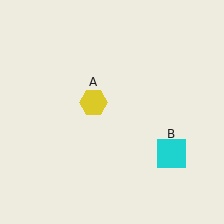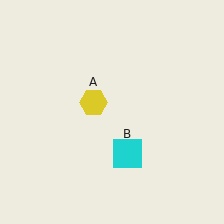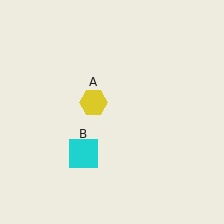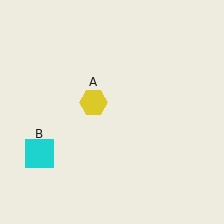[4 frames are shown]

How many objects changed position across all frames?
1 object changed position: cyan square (object B).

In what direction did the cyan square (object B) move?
The cyan square (object B) moved left.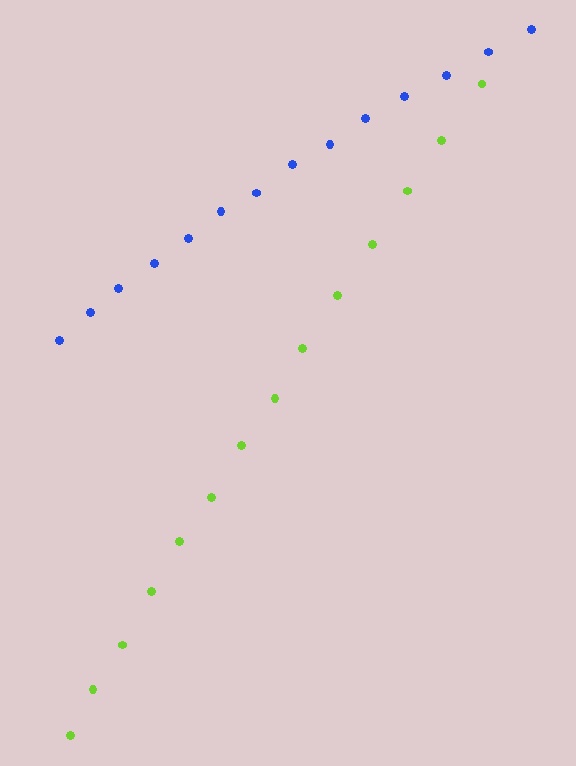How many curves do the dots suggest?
There are 2 distinct paths.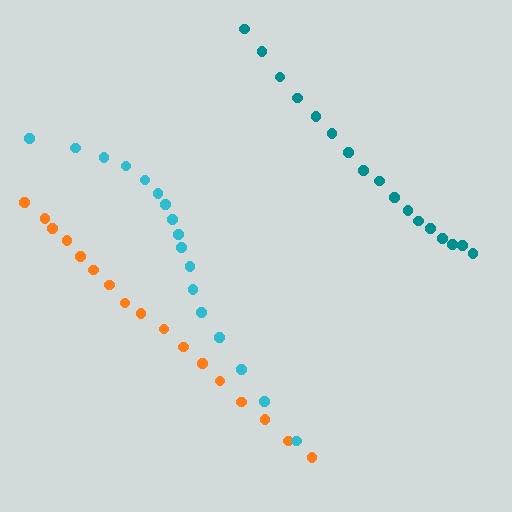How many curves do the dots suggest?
There are 3 distinct paths.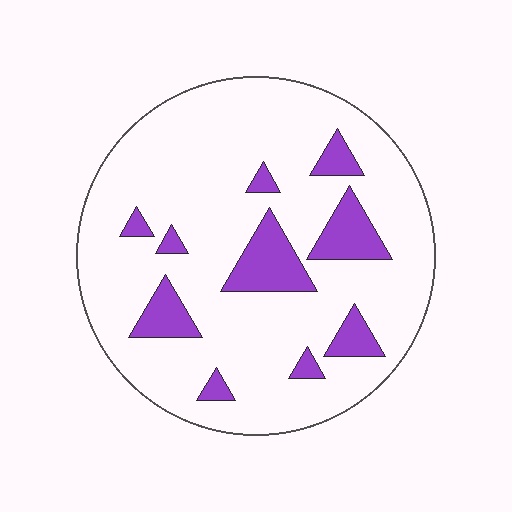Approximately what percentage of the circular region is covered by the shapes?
Approximately 15%.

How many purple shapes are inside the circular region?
10.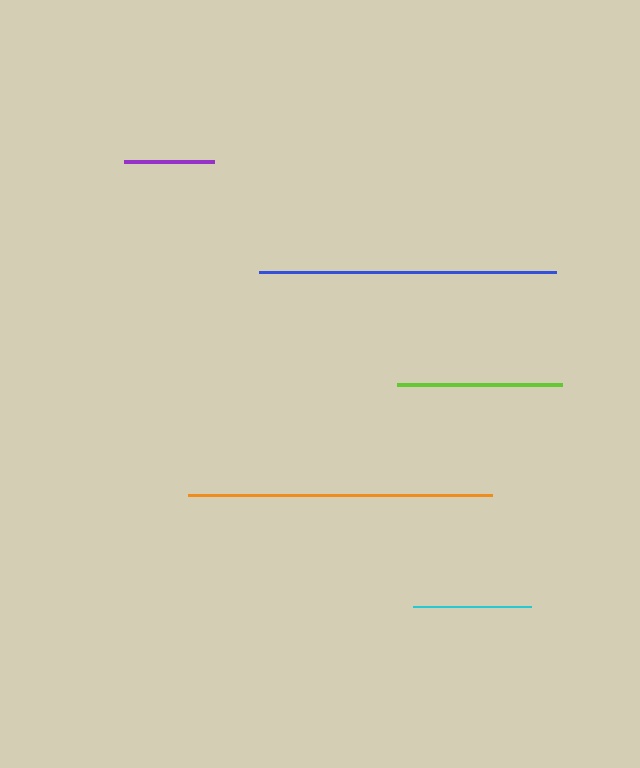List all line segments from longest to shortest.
From longest to shortest: orange, blue, lime, cyan, purple.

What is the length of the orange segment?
The orange segment is approximately 304 pixels long.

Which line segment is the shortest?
The purple line is the shortest at approximately 90 pixels.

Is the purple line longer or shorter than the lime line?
The lime line is longer than the purple line.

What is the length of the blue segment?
The blue segment is approximately 297 pixels long.